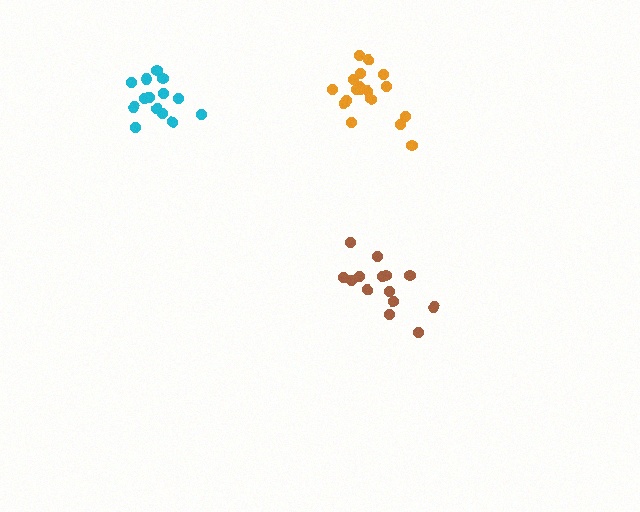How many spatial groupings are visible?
There are 3 spatial groupings.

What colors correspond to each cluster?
The clusters are colored: orange, cyan, brown.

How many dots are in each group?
Group 1: 18 dots, Group 2: 15 dots, Group 3: 14 dots (47 total).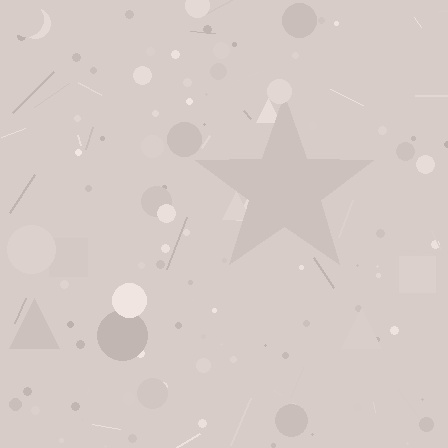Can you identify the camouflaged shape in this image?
The camouflaged shape is a star.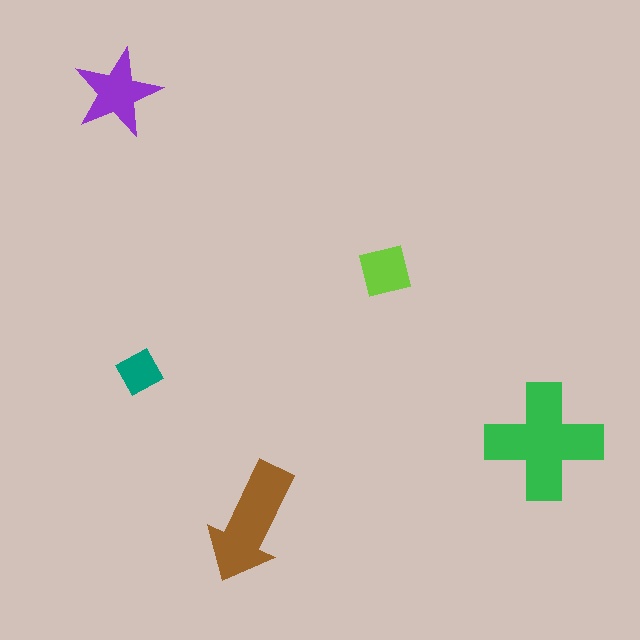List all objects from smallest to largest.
The teal diamond, the lime square, the purple star, the brown arrow, the green cross.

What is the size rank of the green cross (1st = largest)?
1st.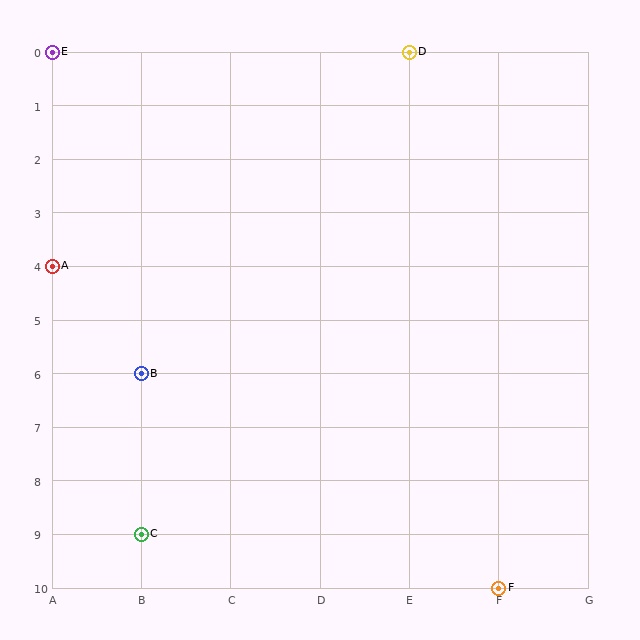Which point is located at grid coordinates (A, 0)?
Point E is at (A, 0).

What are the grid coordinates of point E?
Point E is at grid coordinates (A, 0).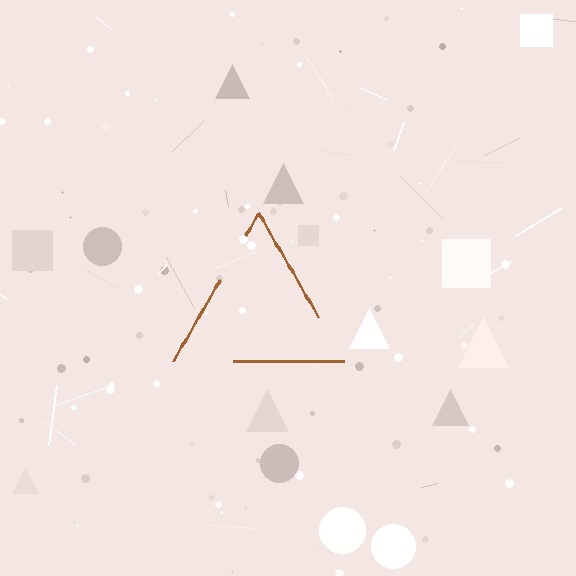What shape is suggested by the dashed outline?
The dashed outline suggests a triangle.